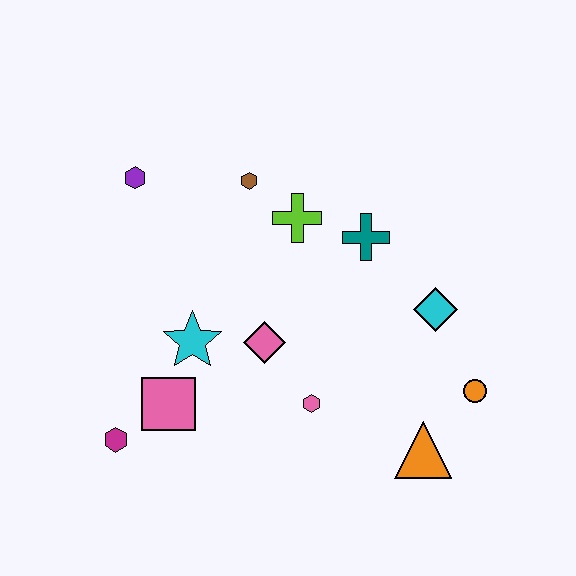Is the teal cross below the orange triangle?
No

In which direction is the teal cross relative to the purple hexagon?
The teal cross is to the right of the purple hexagon.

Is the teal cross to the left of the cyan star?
No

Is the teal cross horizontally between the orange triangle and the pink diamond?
Yes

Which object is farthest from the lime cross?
The magenta hexagon is farthest from the lime cross.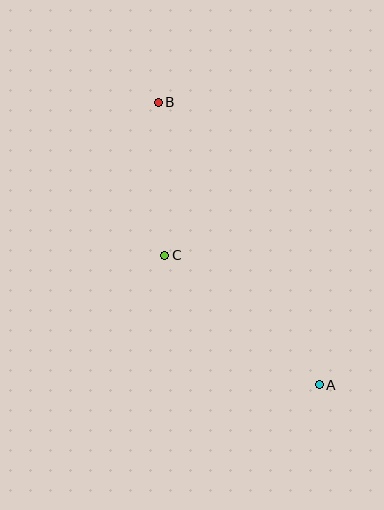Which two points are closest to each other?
Points B and C are closest to each other.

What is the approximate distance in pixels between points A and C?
The distance between A and C is approximately 202 pixels.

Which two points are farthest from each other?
Points A and B are farthest from each other.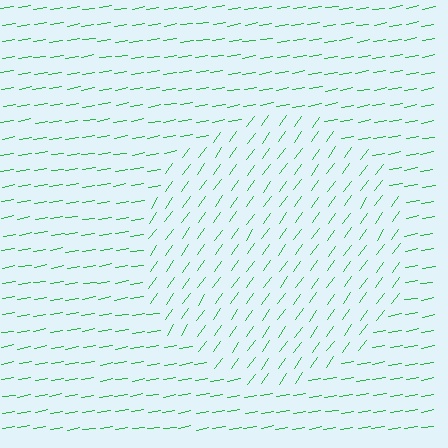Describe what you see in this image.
The image is filled with small green line segments. A circle region in the image has lines oriented differently from the surrounding lines, creating a visible texture boundary.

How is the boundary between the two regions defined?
The boundary is defined purely by a change in line orientation (approximately 45 degrees difference). All lines are the same color and thickness.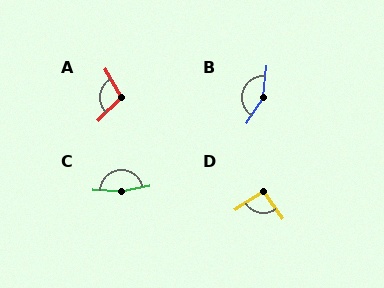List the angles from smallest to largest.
D (93°), A (105°), B (153°), C (167°).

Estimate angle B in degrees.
Approximately 153 degrees.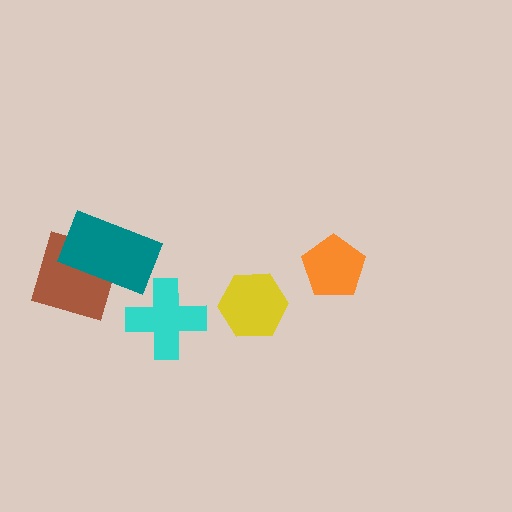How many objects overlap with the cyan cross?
0 objects overlap with the cyan cross.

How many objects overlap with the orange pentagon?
0 objects overlap with the orange pentagon.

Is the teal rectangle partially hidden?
No, no other shape covers it.